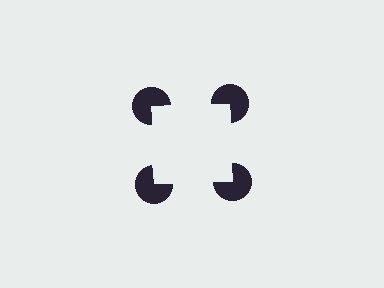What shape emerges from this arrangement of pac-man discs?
An illusory square — its edges are inferred from the aligned wedge cuts in the pac-man discs, not physically drawn.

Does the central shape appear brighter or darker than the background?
It typically appears slightly brighter than the background, even though no actual brightness change is drawn.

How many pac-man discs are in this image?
There are 4 — one at each vertex of the illusory square.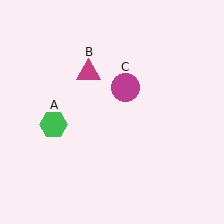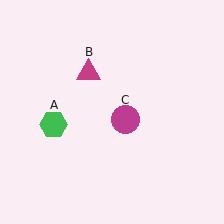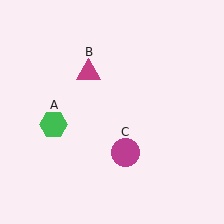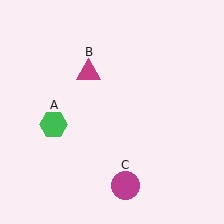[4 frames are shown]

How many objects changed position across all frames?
1 object changed position: magenta circle (object C).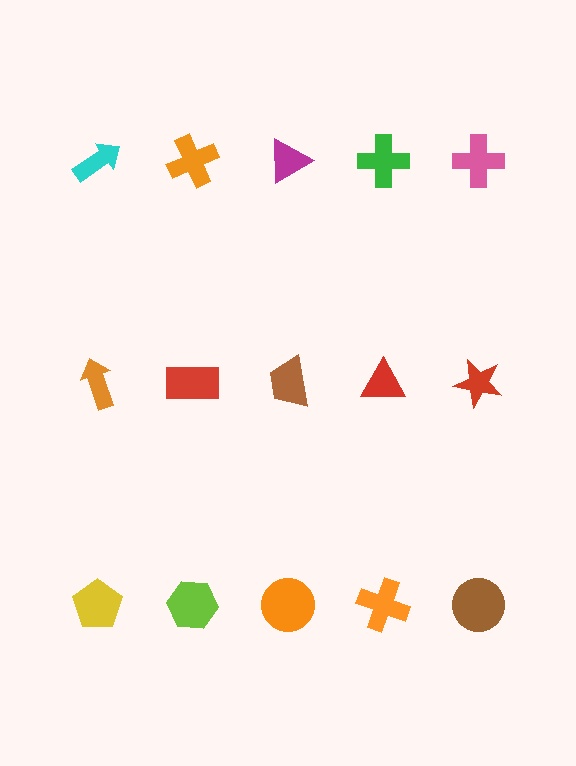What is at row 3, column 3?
An orange circle.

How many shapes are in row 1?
5 shapes.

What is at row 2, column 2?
A red rectangle.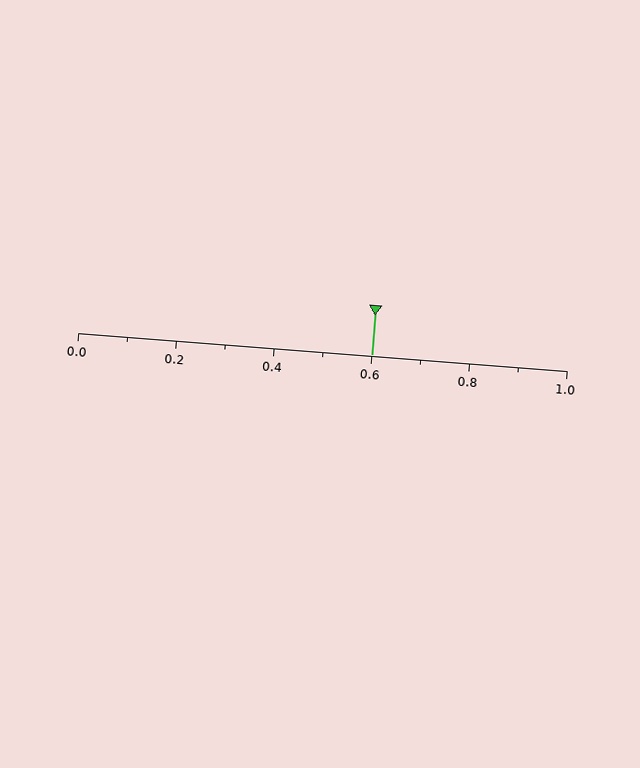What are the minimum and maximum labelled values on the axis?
The axis runs from 0.0 to 1.0.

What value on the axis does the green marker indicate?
The marker indicates approximately 0.6.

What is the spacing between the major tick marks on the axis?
The major ticks are spaced 0.2 apart.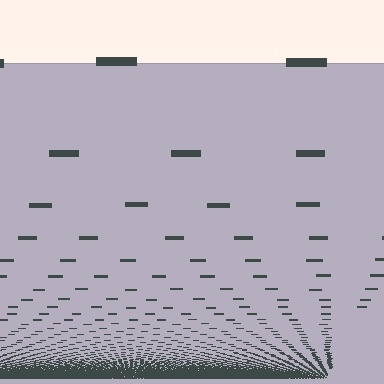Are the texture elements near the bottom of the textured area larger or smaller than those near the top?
Smaller. The gradient is inverted — elements near the bottom are smaller and denser.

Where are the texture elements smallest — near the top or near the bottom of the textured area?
Near the bottom.